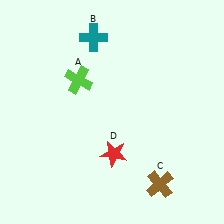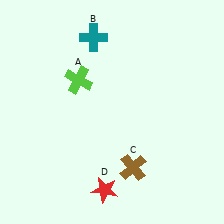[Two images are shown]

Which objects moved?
The objects that moved are: the brown cross (C), the red star (D).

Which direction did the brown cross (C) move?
The brown cross (C) moved left.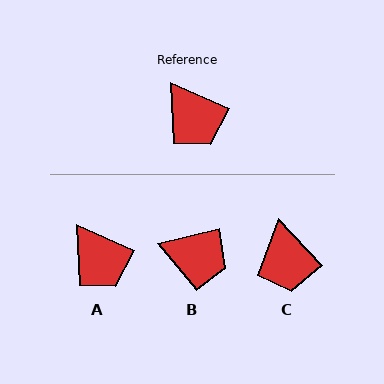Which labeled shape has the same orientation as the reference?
A.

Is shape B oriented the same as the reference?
No, it is off by about 37 degrees.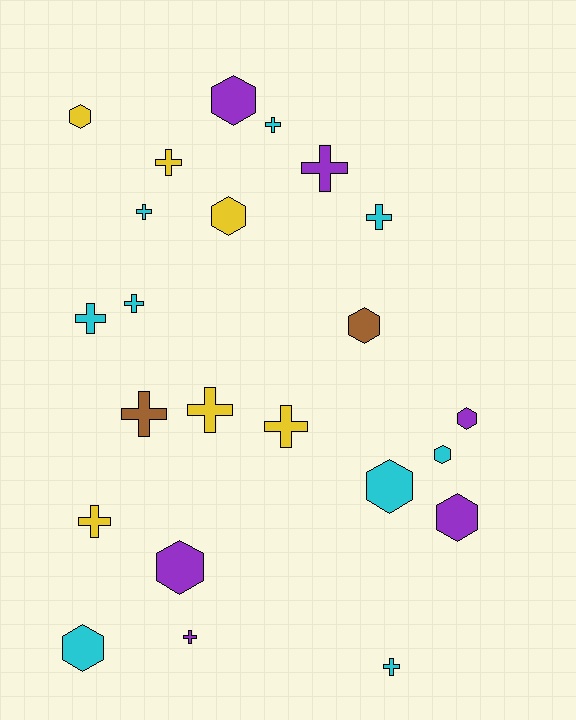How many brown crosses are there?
There is 1 brown cross.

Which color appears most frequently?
Cyan, with 9 objects.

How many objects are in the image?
There are 23 objects.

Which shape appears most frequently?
Cross, with 13 objects.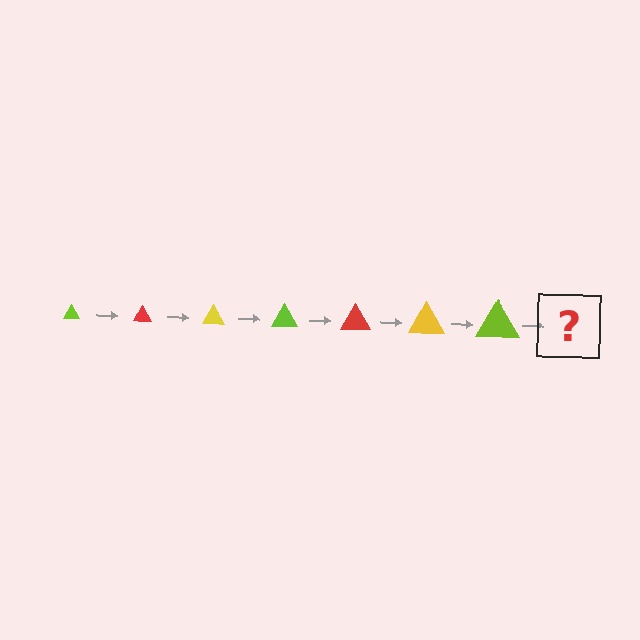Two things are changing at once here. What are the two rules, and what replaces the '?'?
The two rules are that the triangle grows larger each step and the color cycles through lime, red, and yellow. The '?' should be a red triangle, larger than the previous one.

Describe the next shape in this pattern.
It should be a red triangle, larger than the previous one.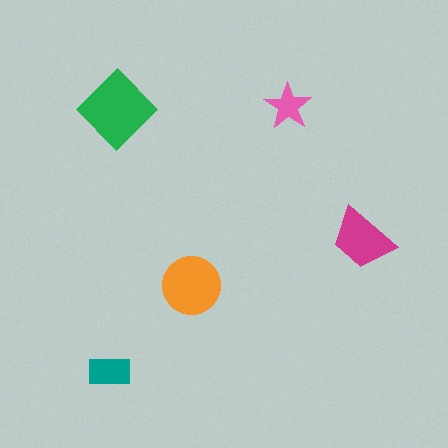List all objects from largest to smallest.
The green diamond, the orange circle, the magenta trapezoid, the teal rectangle, the pink star.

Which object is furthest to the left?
The teal rectangle is leftmost.